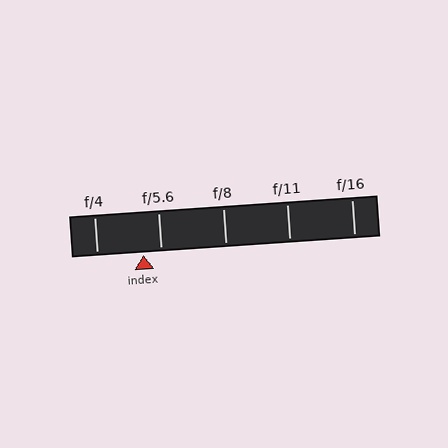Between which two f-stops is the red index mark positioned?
The index mark is between f/4 and f/5.6.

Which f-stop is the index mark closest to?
The index mark is closest to f/5.6.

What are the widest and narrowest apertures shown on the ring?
The widest aperture shown is f/4 and the narrowest is f/16.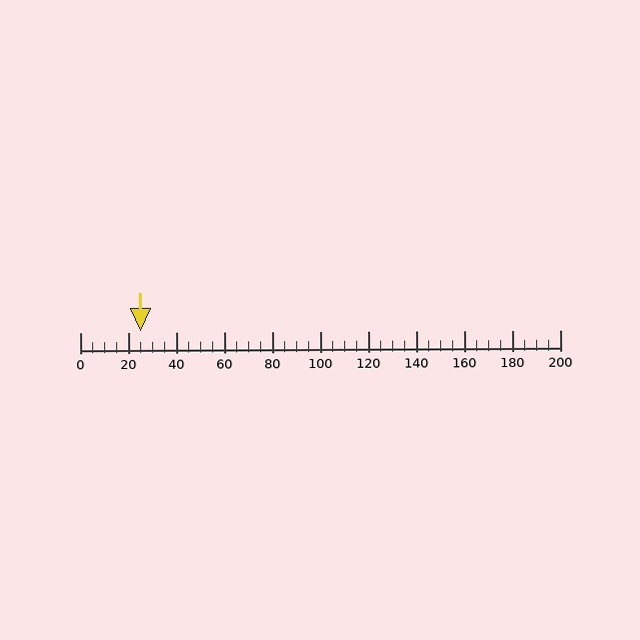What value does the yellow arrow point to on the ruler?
The yellow arrow points to approximately 25.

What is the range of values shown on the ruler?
The ruler shows values from 0 to 200.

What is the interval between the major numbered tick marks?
The major tick marks are spaced 20 units apart.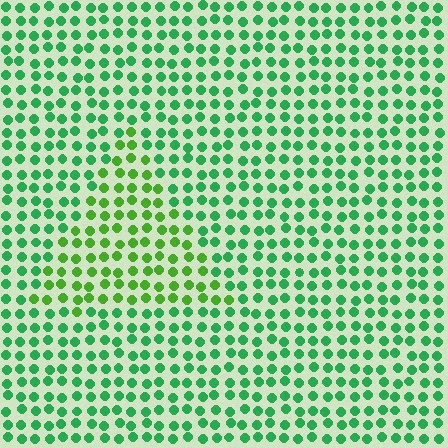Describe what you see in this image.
The image is filled with small green elements in a uniform arrangement. A triangle-shaped region is visible where the elements are tinted to a slightly different hue, forming a subtle color boundary.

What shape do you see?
I see a triangle.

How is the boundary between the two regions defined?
The boundary is defined purely by a slight shift in hue (about 33 degrees). Spacing, size, and orientation are identical on both sides.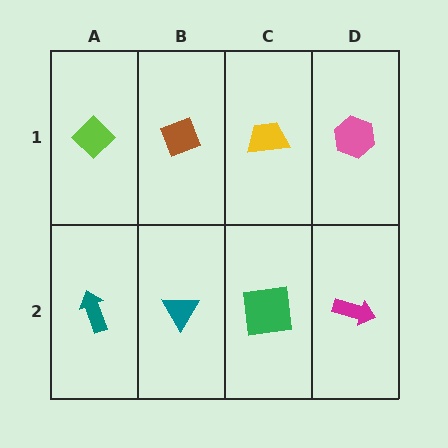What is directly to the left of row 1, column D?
A yellow trapezoid.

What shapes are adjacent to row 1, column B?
A teal triangle (row 2, column B), a lime diamond (row 1, column A), a yellow trapezoid (row 1, column C).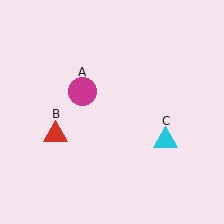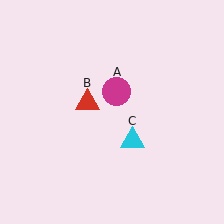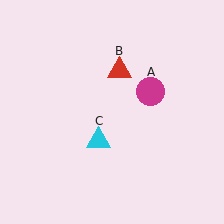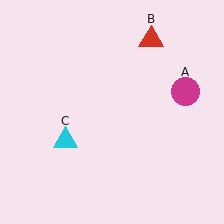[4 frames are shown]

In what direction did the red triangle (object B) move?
The red triangle (object B) moved up and to the right.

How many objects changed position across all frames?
3 objects changed position: magenta circle (object A), red triangle (object B), cyan triangle (object C).